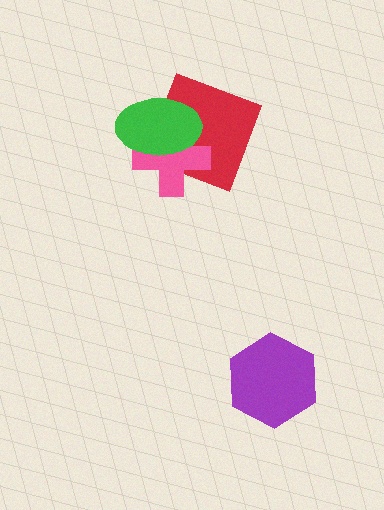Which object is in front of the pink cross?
The green ellipse is in front of the pink cross.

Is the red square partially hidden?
Yes, it is partially covered by another shape.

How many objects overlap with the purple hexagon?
0 objects overlap with the purple hexagon.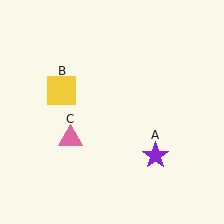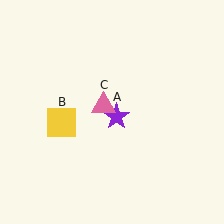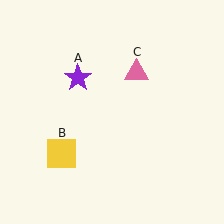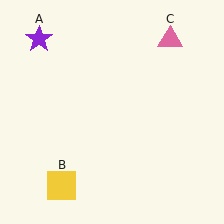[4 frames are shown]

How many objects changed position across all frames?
3 objects changed position: purple star (object A), yellow square (object B), pink triangle (object C).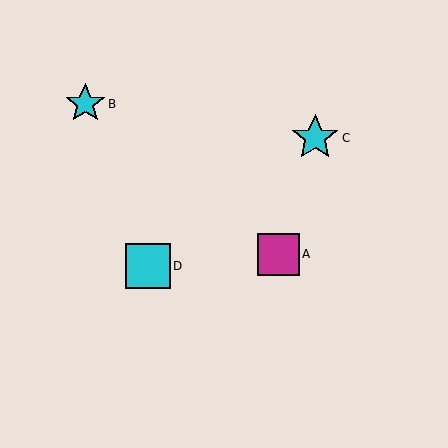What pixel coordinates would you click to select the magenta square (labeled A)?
Click at (278, 254) to select the magenta square A.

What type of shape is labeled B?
Shape B is a cyan star.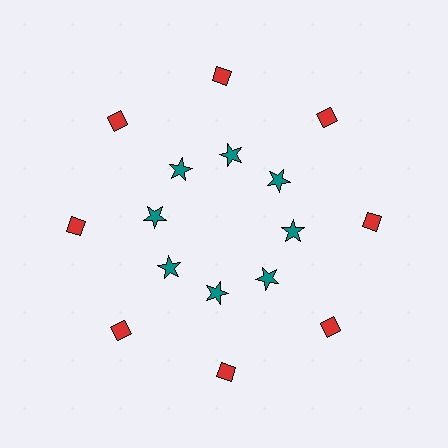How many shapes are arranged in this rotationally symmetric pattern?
There are 16 shapes, arranged in 8 groups of 2.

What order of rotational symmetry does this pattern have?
This pattern has 8-fold rotational symmetry.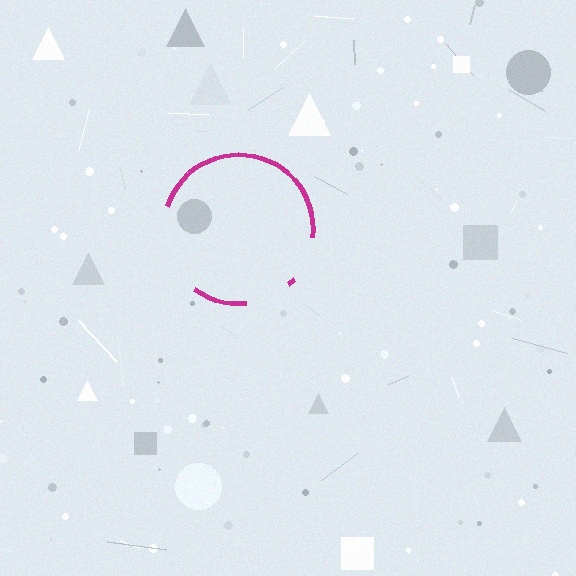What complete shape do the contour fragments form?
The contour fragments form a circle.